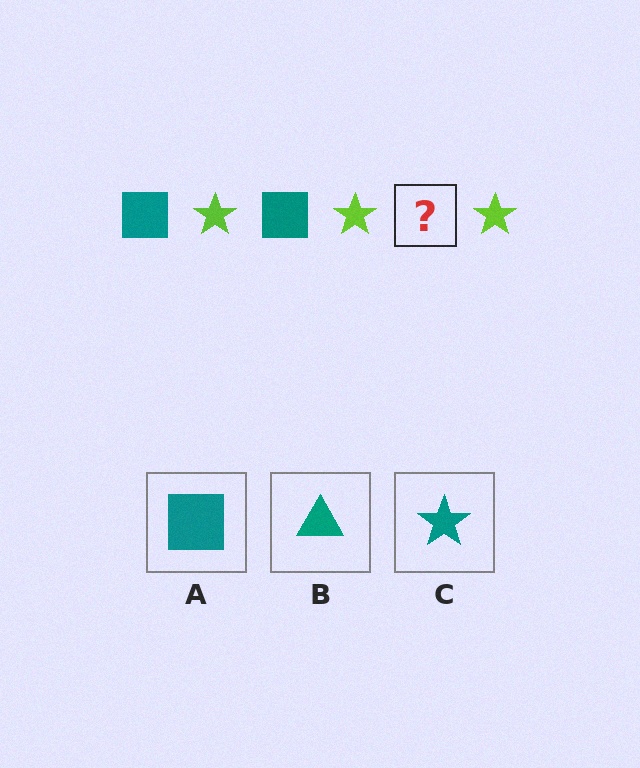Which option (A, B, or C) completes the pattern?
A.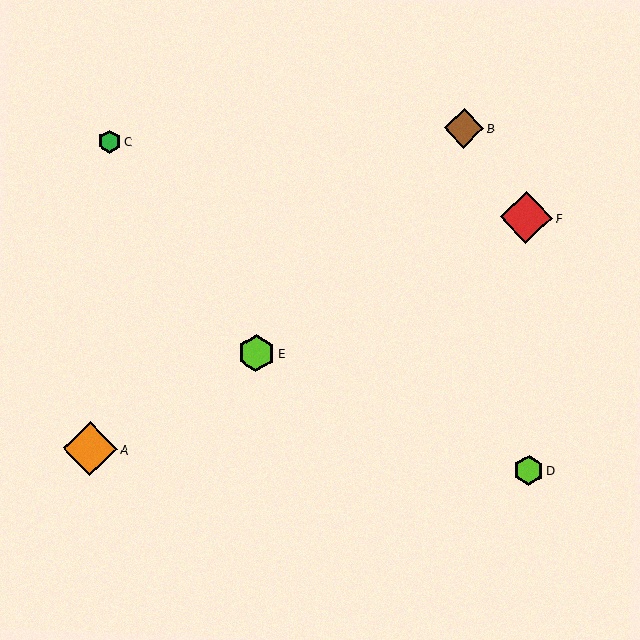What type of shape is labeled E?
Shape E is a lime hexagon.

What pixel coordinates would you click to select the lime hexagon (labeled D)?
Click at (528, 470) to select the lime hexagon D.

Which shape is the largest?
The orange diamond (labeled A) is the largest.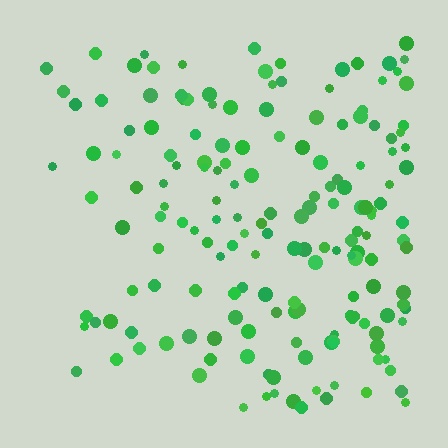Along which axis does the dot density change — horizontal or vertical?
Horizontal.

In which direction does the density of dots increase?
From left to right, with the right side densest.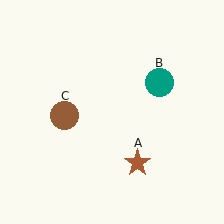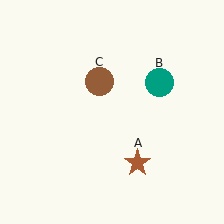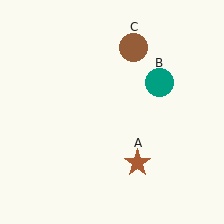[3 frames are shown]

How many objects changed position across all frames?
1 object changed position: brown circle (object C).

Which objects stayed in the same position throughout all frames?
Brown star (object A) and teal circle (object B) remained stationary.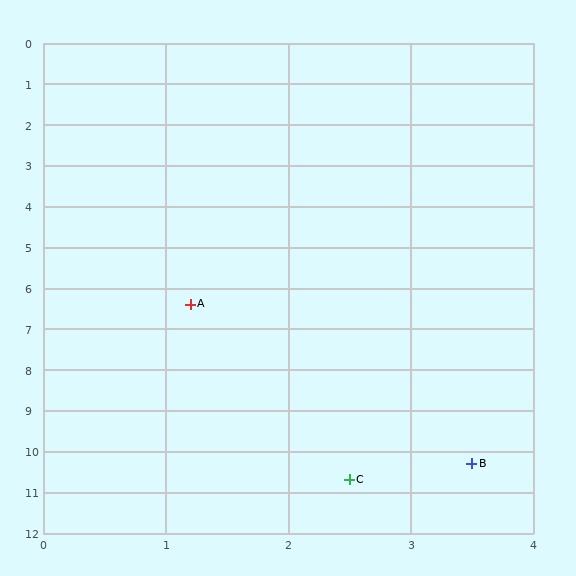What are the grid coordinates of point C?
Point C is at approximately (2.5, 10.7).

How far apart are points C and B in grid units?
Points C and B are about 1.1 grid units apart.